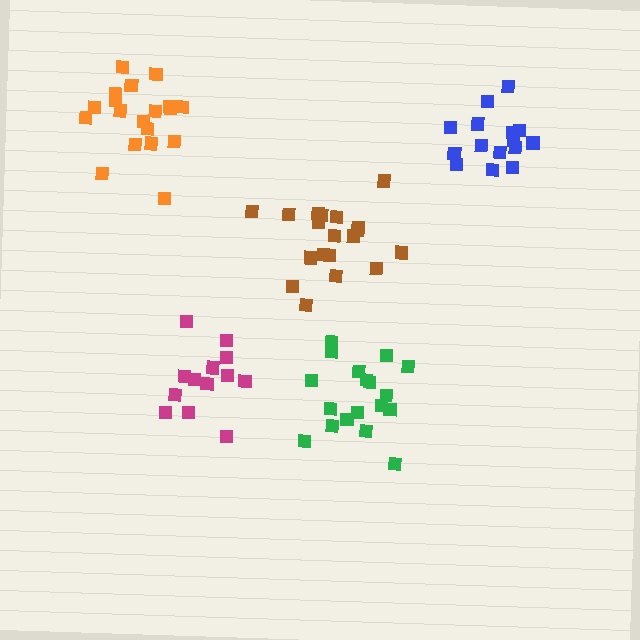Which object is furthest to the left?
The orange cluster is leftmost.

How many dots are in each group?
Group 1: 18 dots, Group 2: 15 dots, Group 3: 19 dots, Group 4: 13 dots, Group 5: 19 dots (84 total).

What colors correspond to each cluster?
The clusters are colored: green, blue, orange, magenta, brown.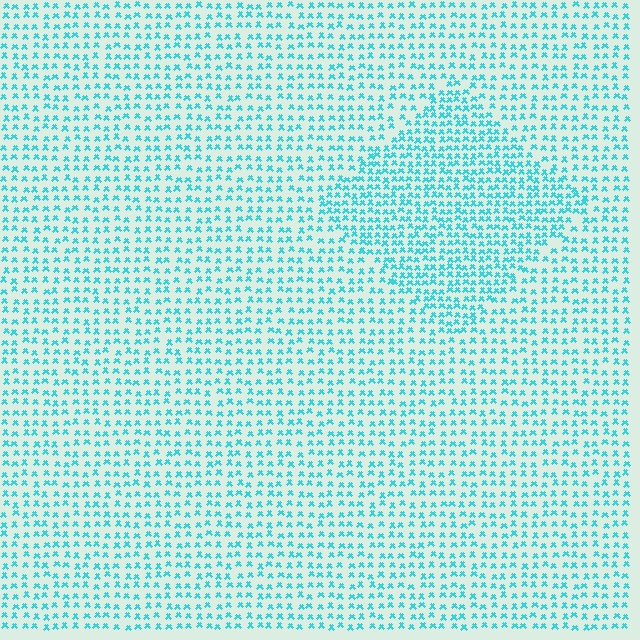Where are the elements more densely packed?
The elements are more densely packed inside the diamond boundary.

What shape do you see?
I see a diamond.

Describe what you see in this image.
The image contains small cyan elements arranged at two different densities. A diamond-shaped region is visible where the elements are more densely packed than the surrounding area.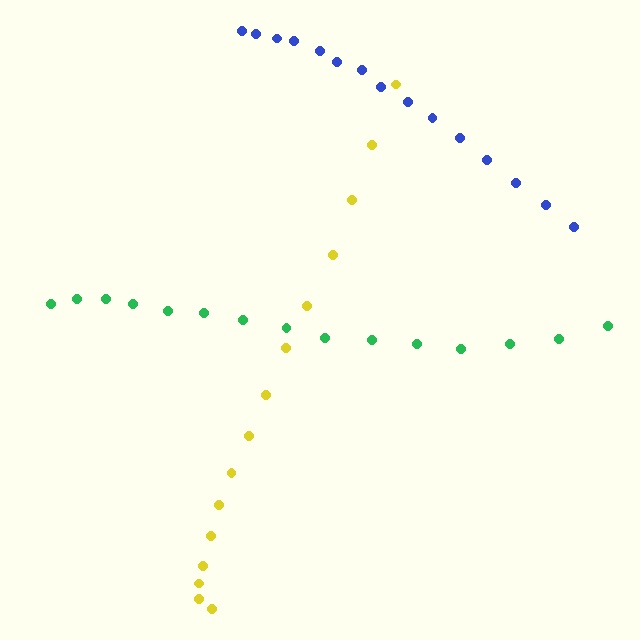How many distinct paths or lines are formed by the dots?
There are 3 distinct paths.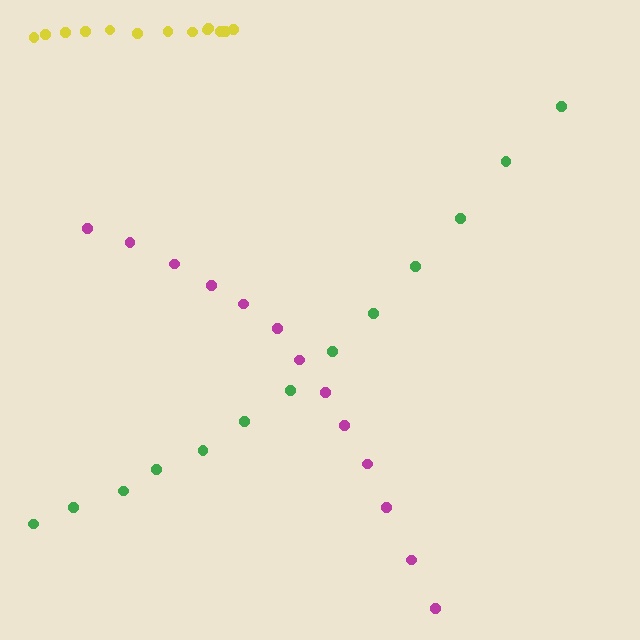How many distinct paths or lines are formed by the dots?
There are 3 distinct paths.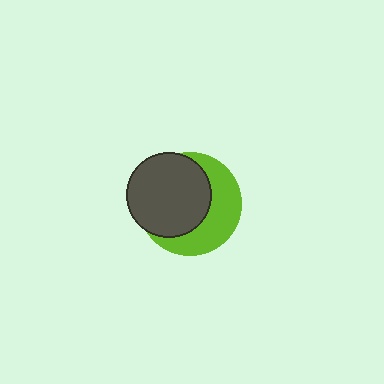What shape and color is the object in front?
The object in front is a dark gray circle.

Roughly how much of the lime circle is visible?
A small part of it is visible (roughly 43%).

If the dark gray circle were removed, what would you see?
You would see the complete lime circle.